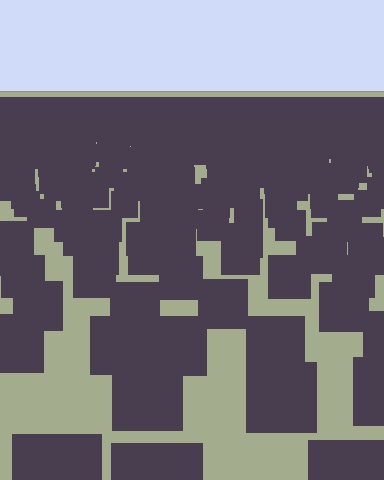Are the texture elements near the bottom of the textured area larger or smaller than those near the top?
Larger. Near the bottom, elements are closer to the viewer and appear at a bigger on-screen size.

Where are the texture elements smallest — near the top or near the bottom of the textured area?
Near the top.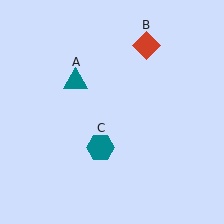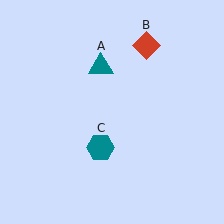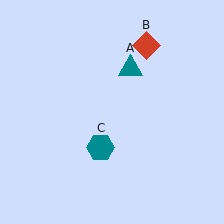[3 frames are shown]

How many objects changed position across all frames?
1 object changed position: teal triangle (object A).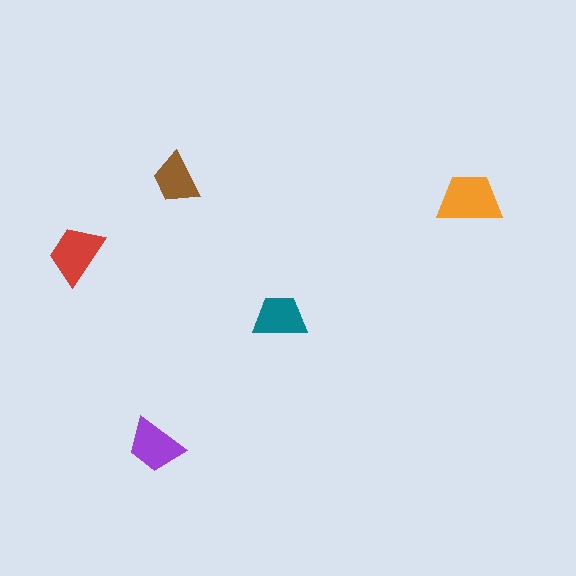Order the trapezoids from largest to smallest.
the orange one, the red one, the purple one, the teal one, the brown one.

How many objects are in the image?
There are 5 objects in the image.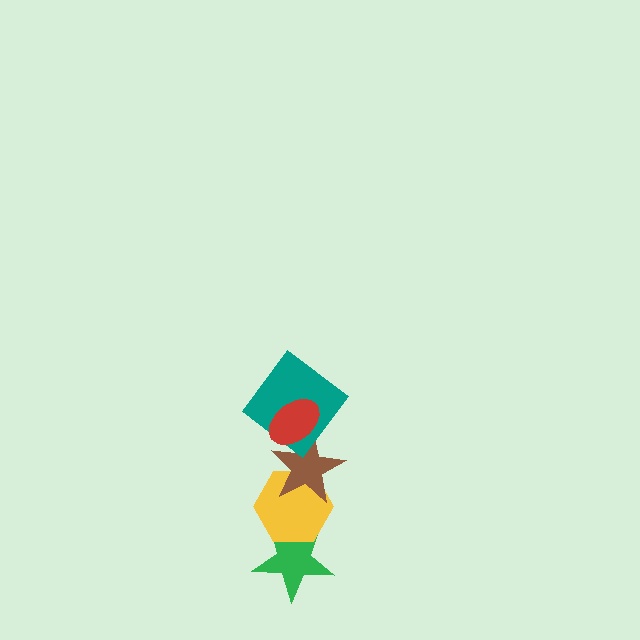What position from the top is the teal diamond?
The teal diamond is 2nd from the top.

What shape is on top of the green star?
The yellow hexagon is on top of the green star.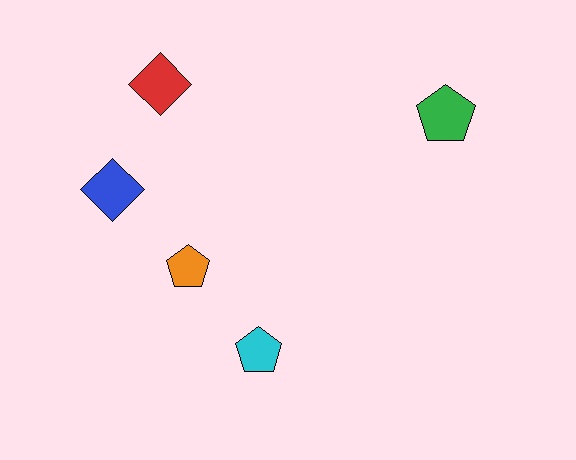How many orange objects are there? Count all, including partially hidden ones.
There is 1 orange object.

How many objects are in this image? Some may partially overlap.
There are 5 objects.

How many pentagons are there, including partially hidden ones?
There are 3 pentagons.